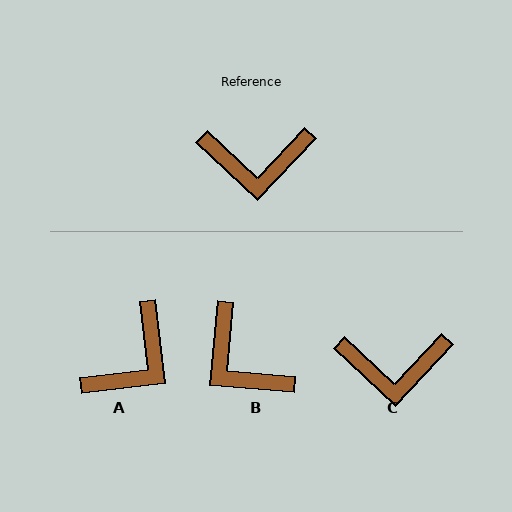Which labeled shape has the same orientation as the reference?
C.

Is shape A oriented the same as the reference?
No, it is off by about 50 degrees.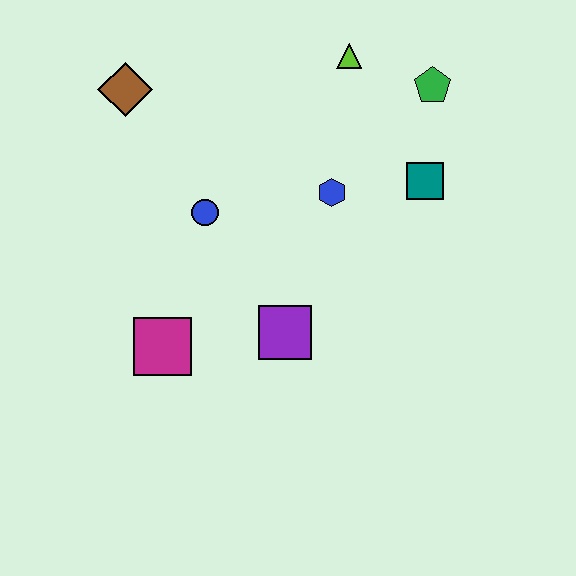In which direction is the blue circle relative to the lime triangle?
The blue circle is below the lime triangle.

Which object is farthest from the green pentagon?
The magenta square is farthest from the green pentagon.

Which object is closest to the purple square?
The magenta square is closest to the purple square.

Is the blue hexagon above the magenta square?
Yes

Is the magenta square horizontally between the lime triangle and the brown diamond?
Yes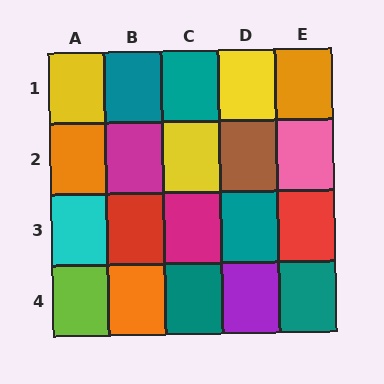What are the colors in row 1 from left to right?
Yellow, teal, teal, yellow, orange.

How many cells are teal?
5 cells are teal.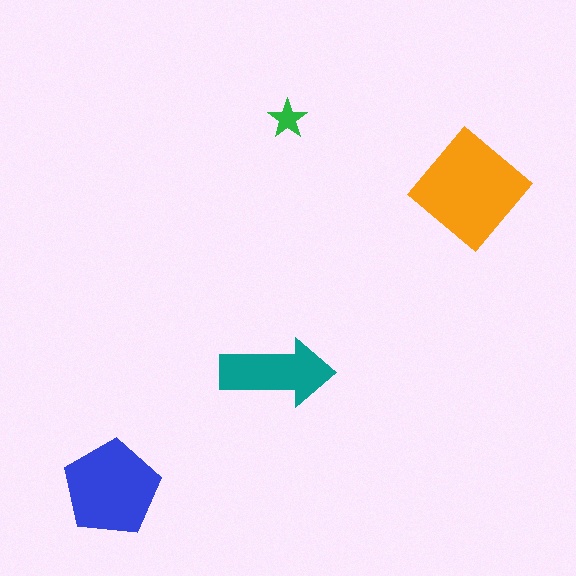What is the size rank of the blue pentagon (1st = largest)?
2nd.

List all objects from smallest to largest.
The green star, the teal arrow, the blue pentagon, the orange diamond.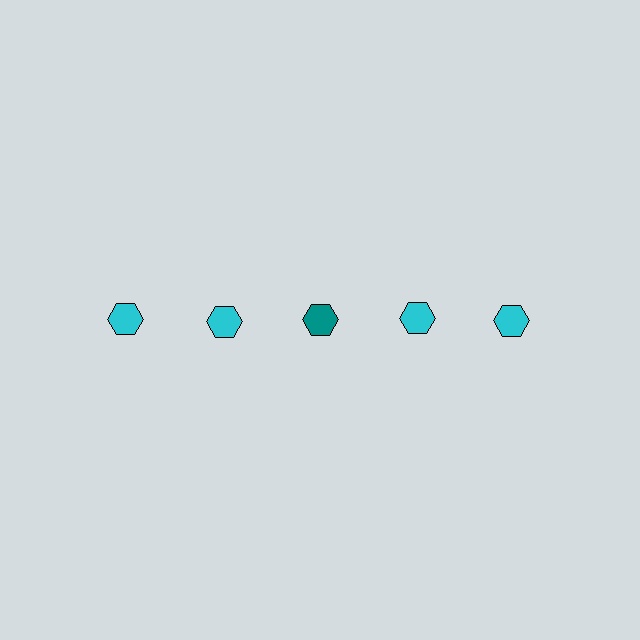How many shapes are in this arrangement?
There are 5 shapes arranged in a grid pattern.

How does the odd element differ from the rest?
It has a different color: teal instead of cyan.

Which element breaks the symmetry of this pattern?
The teal hexagon in the top row, center column breaks the symmetry. All other shapes are cyan hexagons.